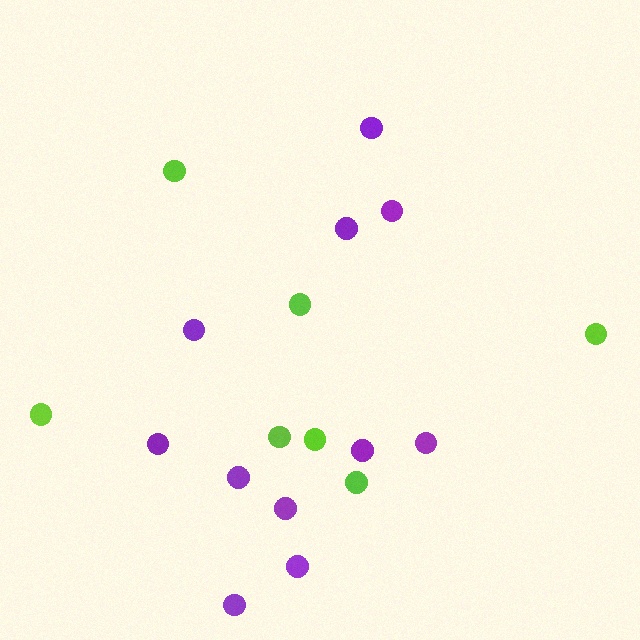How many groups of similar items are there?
There are 2 groups: one group of lime circles (7) and one group of purple circles (11).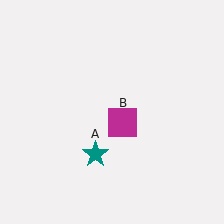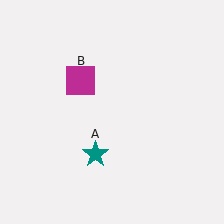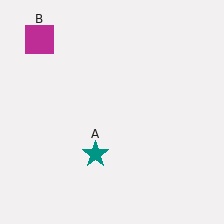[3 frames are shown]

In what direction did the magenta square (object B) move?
The magenta square (object B) moved up and to the left.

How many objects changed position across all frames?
1 object changed position: magenta square (object B).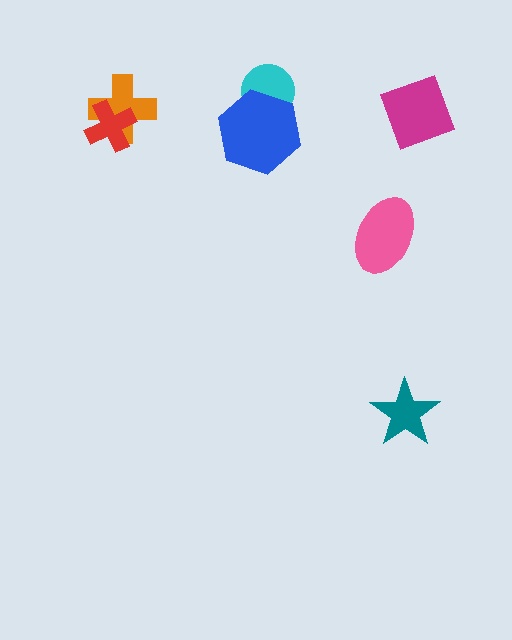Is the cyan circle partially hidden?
Yes, it is partially covered by another shape.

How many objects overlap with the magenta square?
0 objects overlap with the magenta square.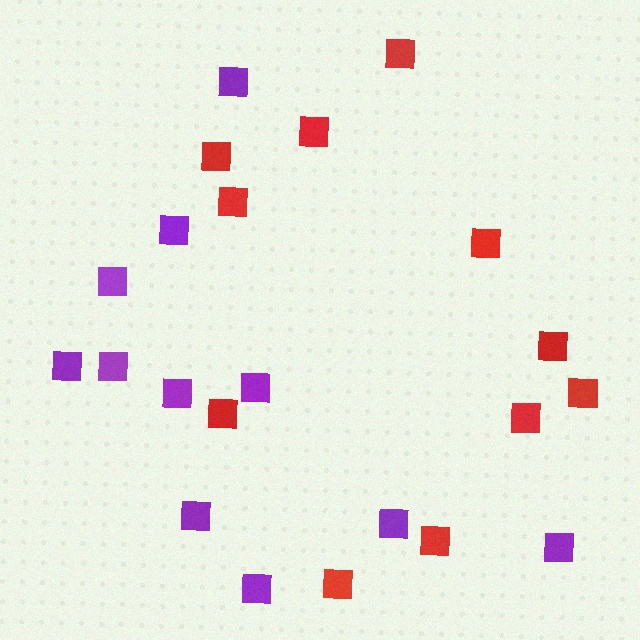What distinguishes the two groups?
There are 2 groups: one group of purple squares (11) and one group of red squares (11).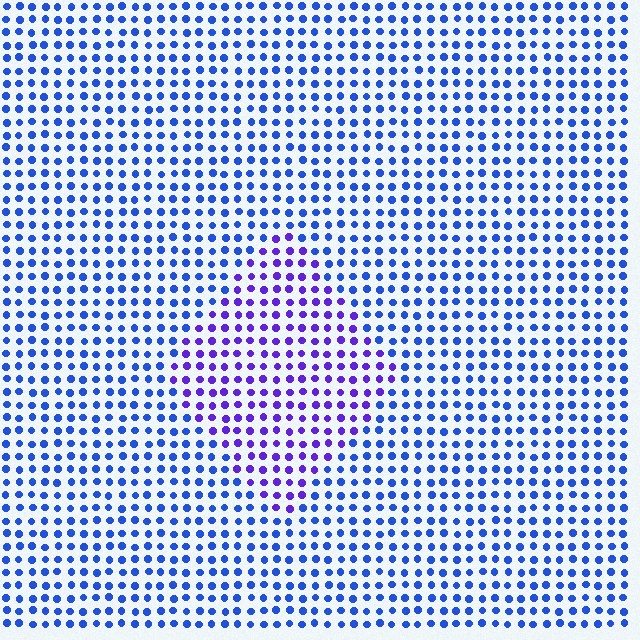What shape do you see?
I see a diamond.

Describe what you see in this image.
The image is filled with small blue elements in a uniform arrangement. A diamond-shaped region is visible where the elements are tinted to a slightly different hue, forming a subtle color boundary.